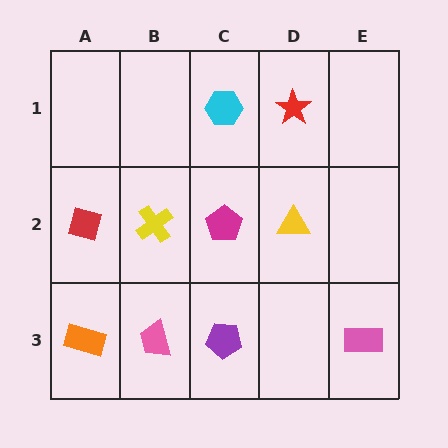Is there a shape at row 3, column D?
No, that cell is empty.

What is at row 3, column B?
A pink trapezoid.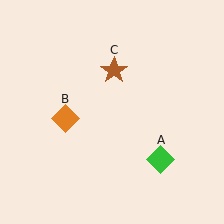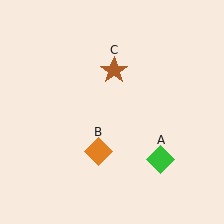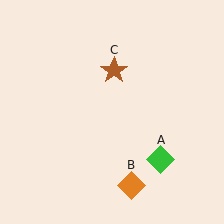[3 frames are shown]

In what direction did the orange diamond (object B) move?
The orange diamond (object B) moved down and to the right.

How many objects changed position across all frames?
1 object changed position: orange diamond (object B).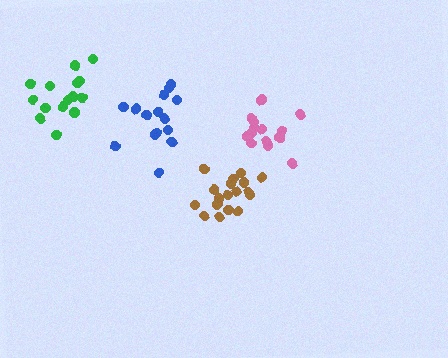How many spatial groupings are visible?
There are 4 spatial groupings.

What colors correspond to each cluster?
The clusters are colored: blue, pink, green, brown.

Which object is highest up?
The green cluster is topmost.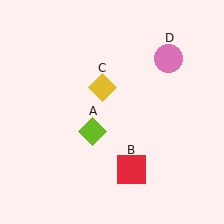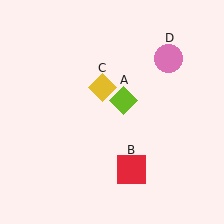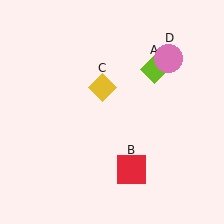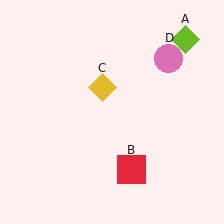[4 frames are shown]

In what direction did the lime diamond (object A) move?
The lime diamond (object A) moved up and to the right.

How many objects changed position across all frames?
1 object changed position: lime diamond (object A).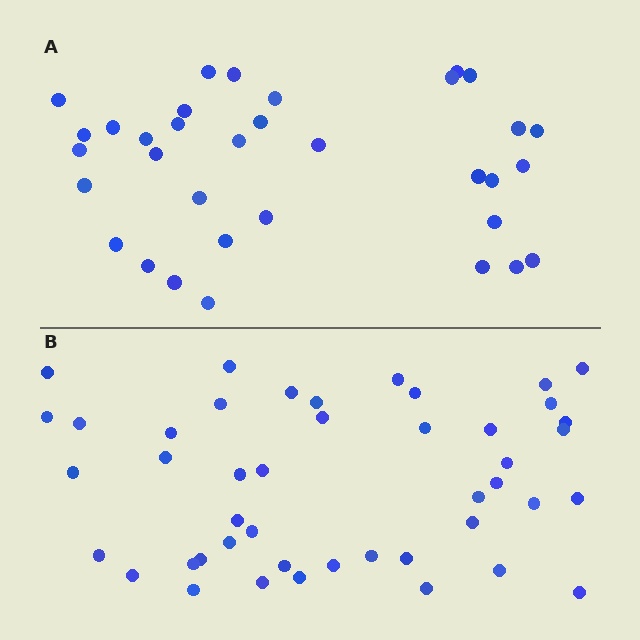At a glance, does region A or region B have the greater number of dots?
Region B (the bottom region) has more dots.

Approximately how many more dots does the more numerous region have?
Region B has roughly 12 or so more dots than region A.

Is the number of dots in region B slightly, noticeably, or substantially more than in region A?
Region B has noticeably more, but not dramatically so. The ratio is roughly 1.3 to 1.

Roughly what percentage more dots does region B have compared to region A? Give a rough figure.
About 30% more.